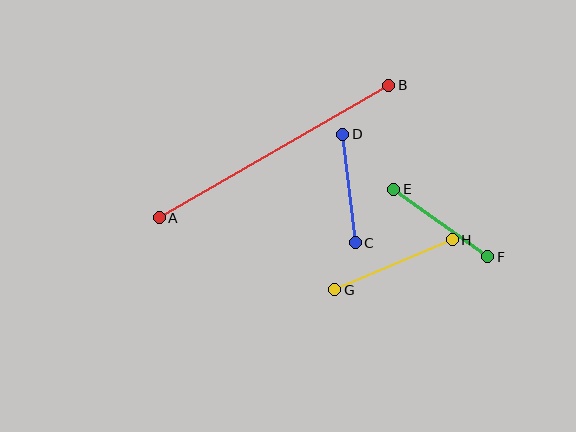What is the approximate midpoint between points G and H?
The midpoint is at approximately (393, 265) pixels.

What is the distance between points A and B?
The distance is approximately 265 pixels.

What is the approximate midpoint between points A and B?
The midpoint is at approximately (274, 151) pixels.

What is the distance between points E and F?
The distance is approximately 116 pixels.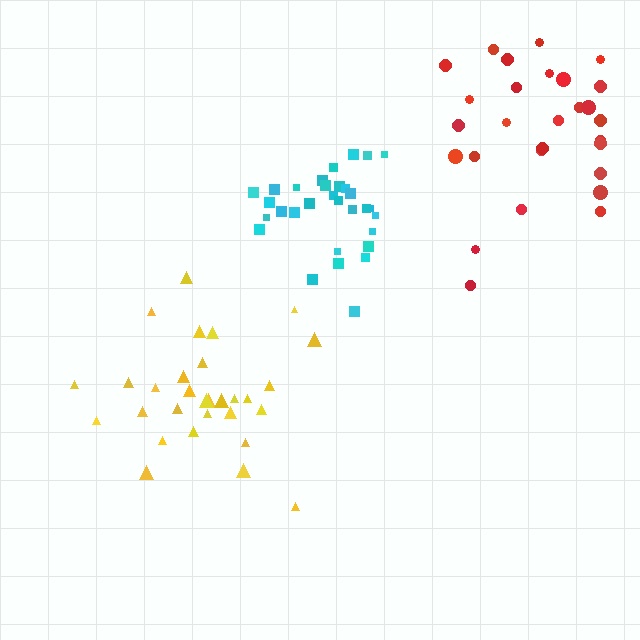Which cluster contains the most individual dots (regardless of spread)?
Cyan (31).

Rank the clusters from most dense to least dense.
cyan, yellow, red.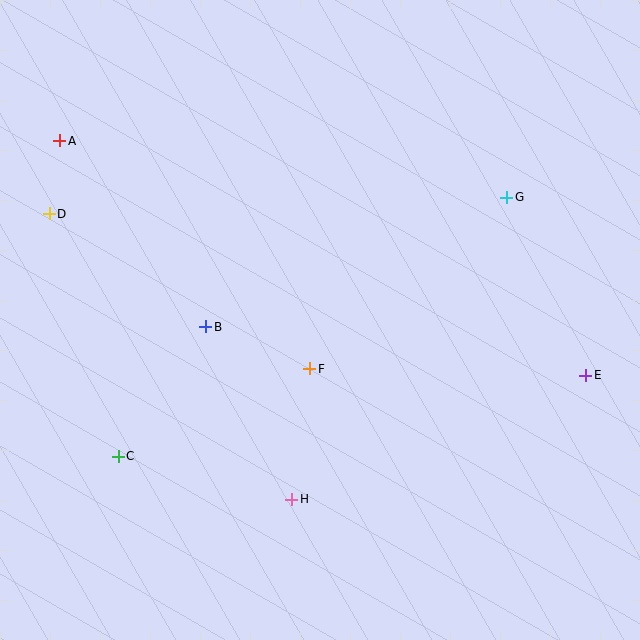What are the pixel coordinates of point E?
Point E is at (586, 375).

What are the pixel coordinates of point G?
Point G is at (507, 197).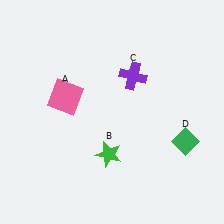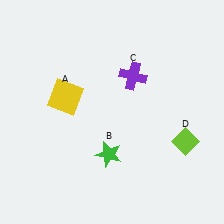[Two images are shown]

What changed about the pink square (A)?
In Image 1, A is pink. In Image 2, it changed to yellow.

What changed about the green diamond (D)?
In Image 1, D is green. In Image 2, it changed to lime.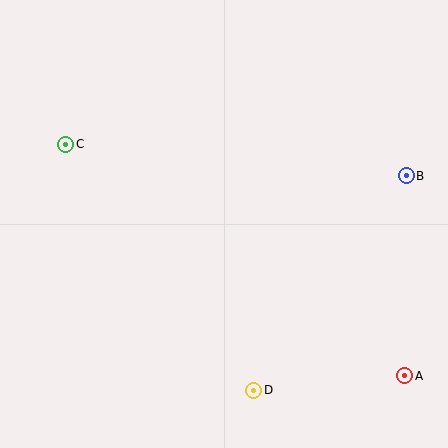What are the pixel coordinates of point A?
Point A is at (405, 376).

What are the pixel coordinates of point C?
Point C is at (65, 144).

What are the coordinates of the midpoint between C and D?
The midpoint between C and D is at (160, 267).